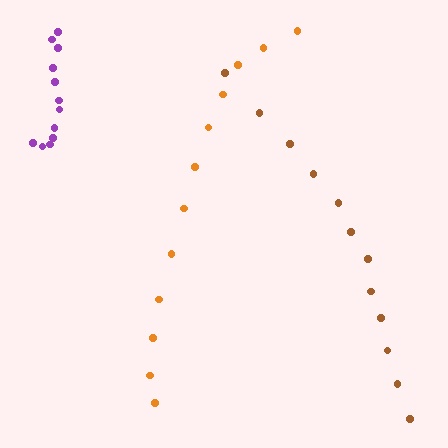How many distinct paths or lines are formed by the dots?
There are 3 distinct paths.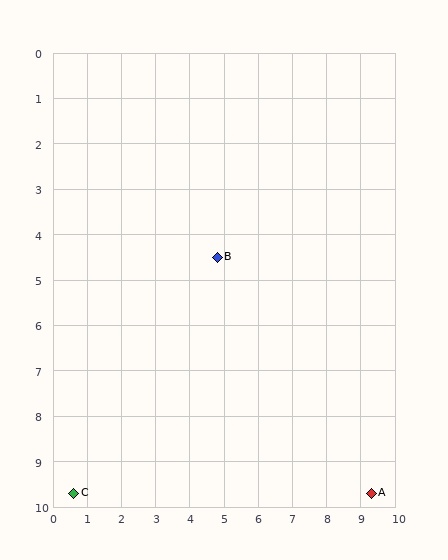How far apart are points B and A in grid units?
Points B and A are about 6.9 grid units apart.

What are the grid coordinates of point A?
Point A is at approximately (9.3, 9.7).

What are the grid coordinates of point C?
Point C is at approximately (0.6, 9.7).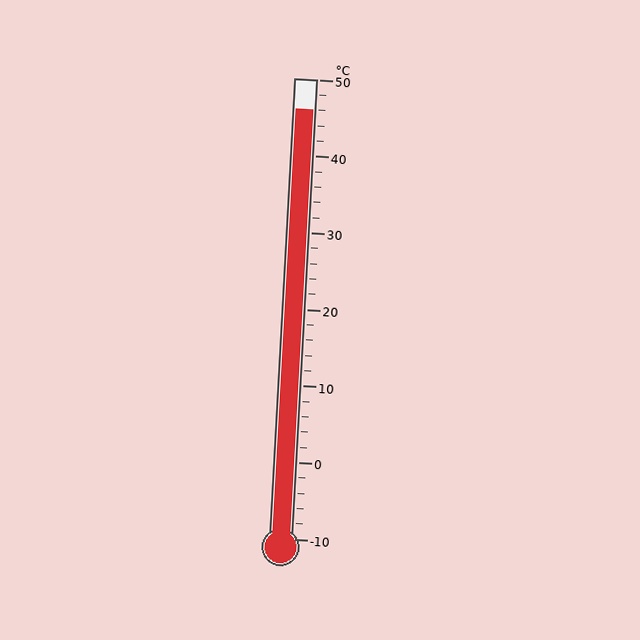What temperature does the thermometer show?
The thermometer shows approximately 46°C.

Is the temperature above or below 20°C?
The temperature is above 20°C.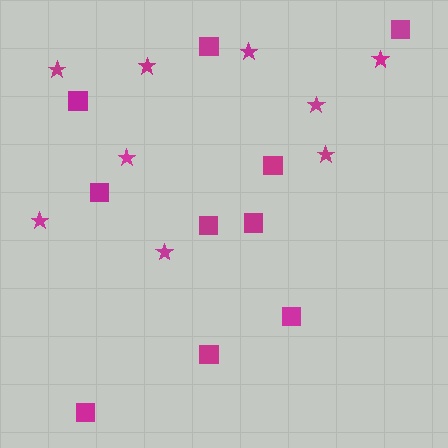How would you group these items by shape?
There are 2 groups: one group of squares (10) and one group of stars (9).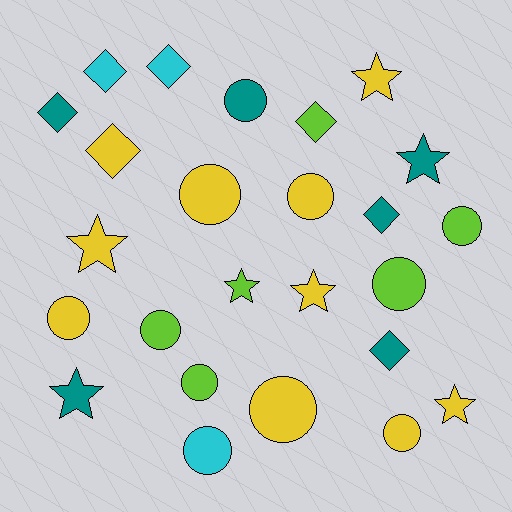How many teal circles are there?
There is 1 teal circle.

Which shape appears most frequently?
Circle, with 11 objects.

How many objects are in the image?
There are 25 objects.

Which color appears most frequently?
Yellow, with 10 objects.